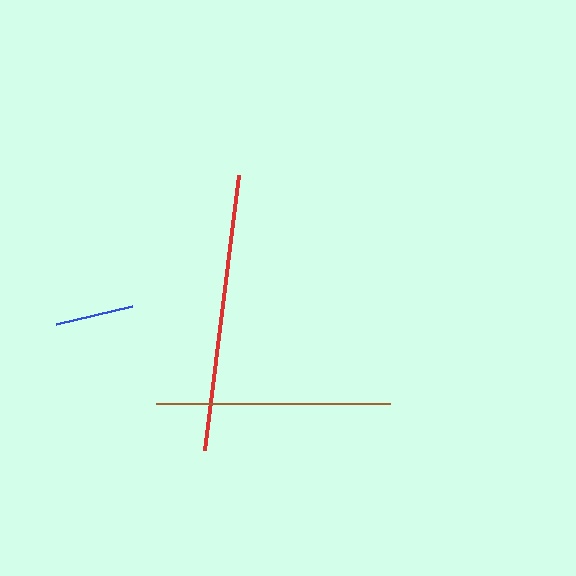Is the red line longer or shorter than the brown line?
The red line is longer than the brown line.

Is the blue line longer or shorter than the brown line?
The brown line is longer than the blue line.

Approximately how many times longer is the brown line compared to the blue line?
The brown line is approximately 3.0 times the length of the blue line.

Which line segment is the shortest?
The blue line is the shortest at approximately 78 pixels.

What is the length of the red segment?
The red segment is approximately 277 pixels long.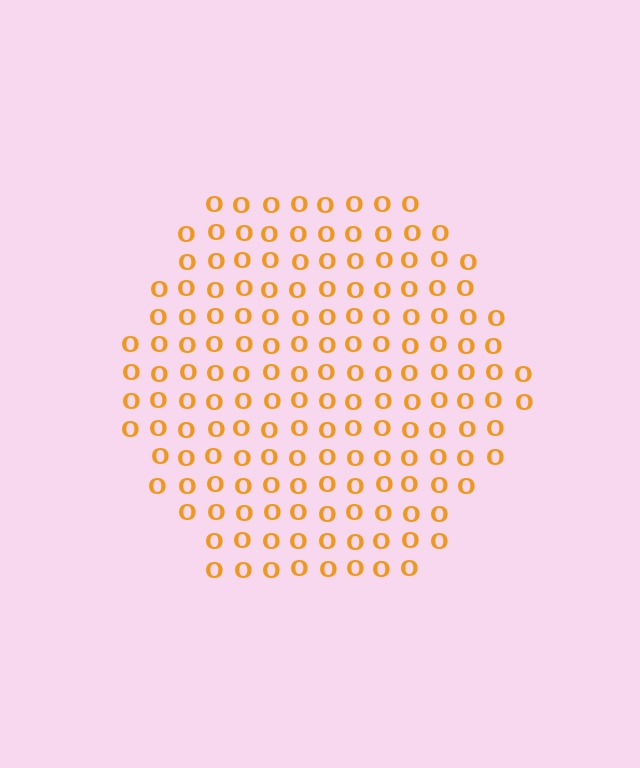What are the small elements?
The small elements are letter O's.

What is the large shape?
The large shape is a hexagon.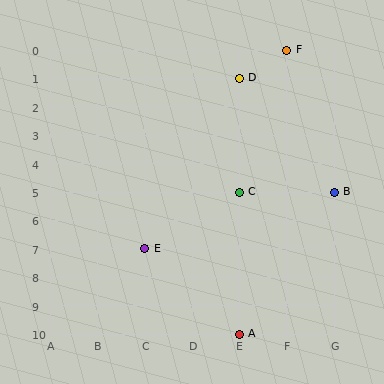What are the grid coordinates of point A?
Point A is at grid coordinates (E, 10).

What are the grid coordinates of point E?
Point E is at grid coordinates (C, 7).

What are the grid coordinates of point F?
Point F is at grid coordinates (F, 0).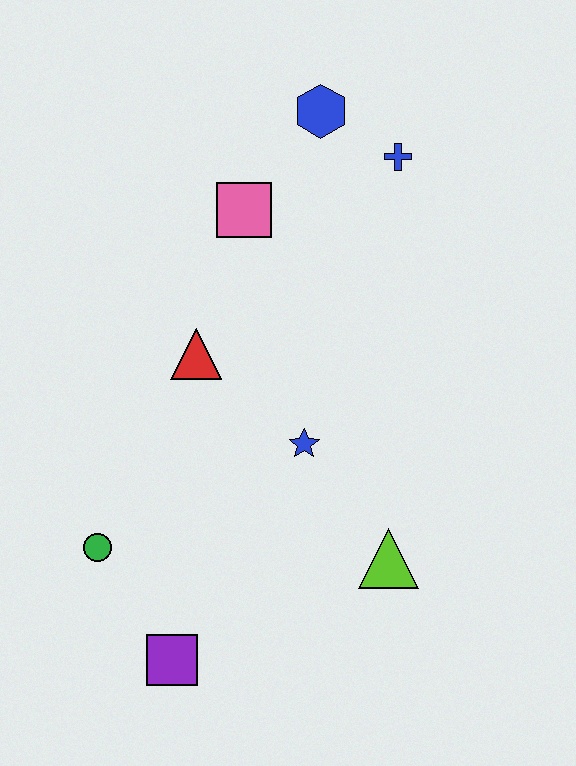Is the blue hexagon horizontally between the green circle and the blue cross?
Yes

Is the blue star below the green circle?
No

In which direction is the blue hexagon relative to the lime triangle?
The blue hexagon is above the lime triangle.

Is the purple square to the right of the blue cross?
No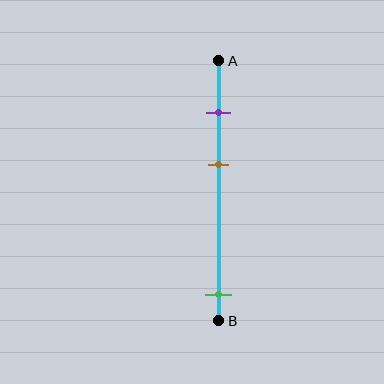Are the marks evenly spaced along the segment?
No, the marks are not evenly spaced.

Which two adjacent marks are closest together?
The purple and brown marks are the closest adjacent pair.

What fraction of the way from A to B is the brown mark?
The brown mark is approximately 40% (0.4) of the way from A to B.